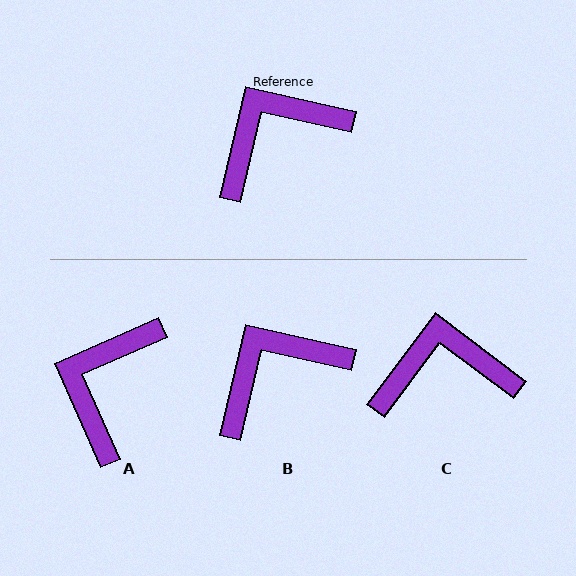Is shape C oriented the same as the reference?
No, it is off by about 24 degrees.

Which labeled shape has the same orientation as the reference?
B.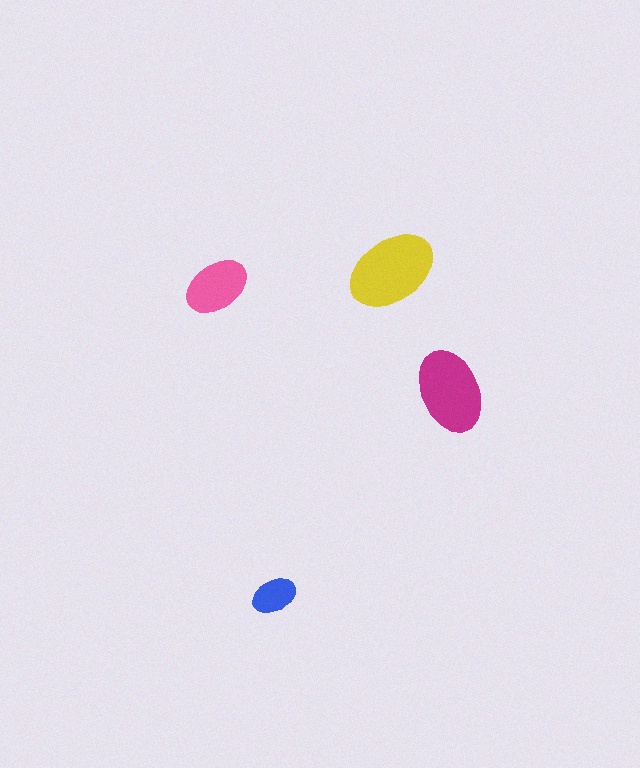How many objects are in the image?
There are 4 objects in the image.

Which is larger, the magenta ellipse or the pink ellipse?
The magenta one.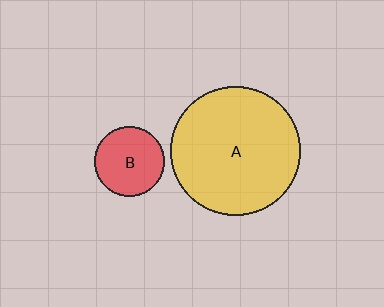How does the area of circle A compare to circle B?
Approximately 3.4 times.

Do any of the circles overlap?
No, none of the circles overlap.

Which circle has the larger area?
Circle A (yellow).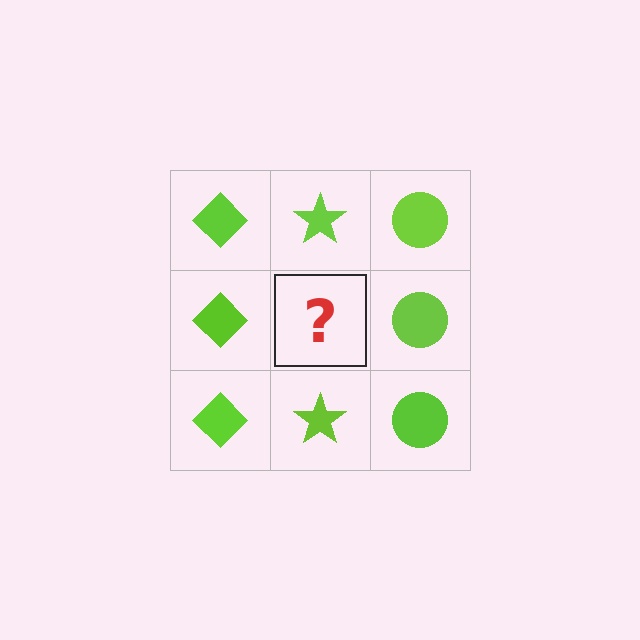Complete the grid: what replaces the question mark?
The question mark should be replaced with a lime star.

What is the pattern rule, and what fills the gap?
The rule is that each column has a consistent shape. The gap should be filled with a lime star.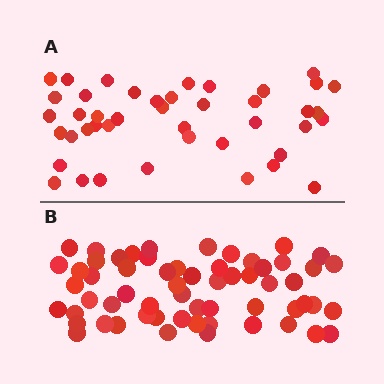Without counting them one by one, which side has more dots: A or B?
Region B (the bottom region) has more dots.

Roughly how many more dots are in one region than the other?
Region B has approximately 15 more dots than region A.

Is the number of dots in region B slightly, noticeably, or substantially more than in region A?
Region B has noticeably more, but not dramatically so. The ratio is roughly 1.4 to 1.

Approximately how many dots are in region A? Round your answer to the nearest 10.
About 40 dots. (The exact count is 43, which rounds to 40.)